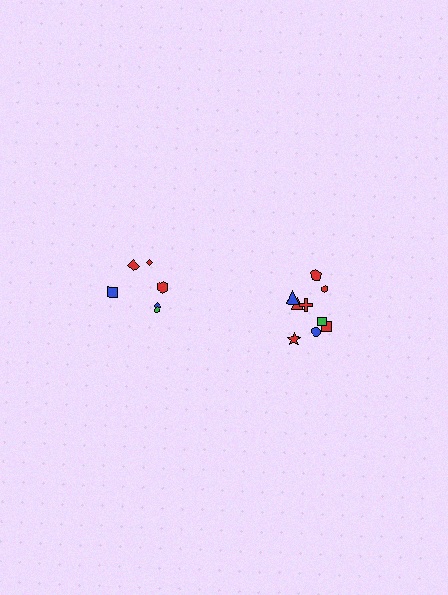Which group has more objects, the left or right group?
The right group.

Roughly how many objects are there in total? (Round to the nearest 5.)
Roughly 15 objects in total.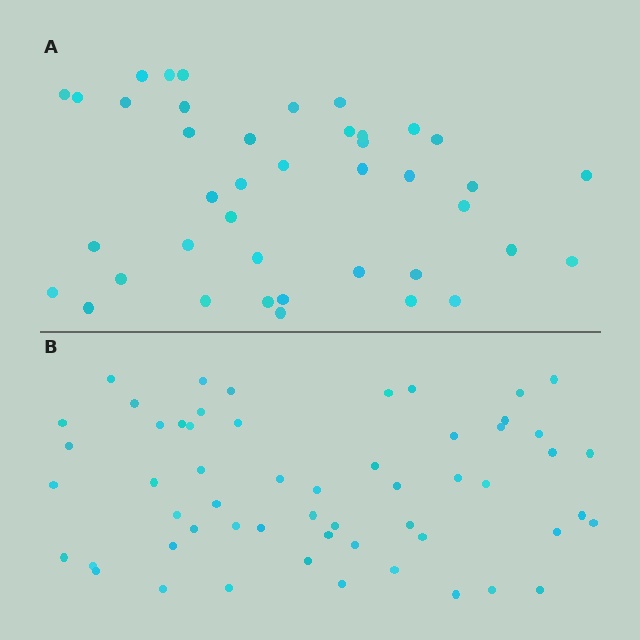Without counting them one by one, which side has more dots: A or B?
Region B (the bottom region) has more dots.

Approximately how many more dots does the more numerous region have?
Region B has approximately 15 more dots than region A.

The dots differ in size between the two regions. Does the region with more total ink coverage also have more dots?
No. Region A has more total ink coverage because its dots are larger, but region B actually contains more individual dots. Total area can be misleading — the number of items is what matters here.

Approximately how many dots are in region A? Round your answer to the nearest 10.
About 40 dots. (The exact count is 41, which rounds to 40.)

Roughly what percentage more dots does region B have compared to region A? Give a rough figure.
About 35% more.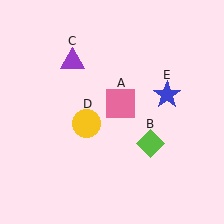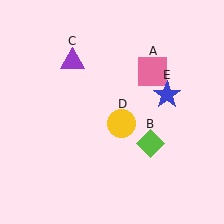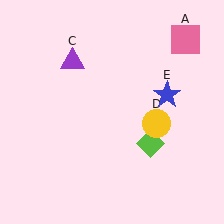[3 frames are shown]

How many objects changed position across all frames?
2 objects changed position: pink square (object A), yellow circle (object D).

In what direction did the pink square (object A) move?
The pink square (object A) moved up and to the right.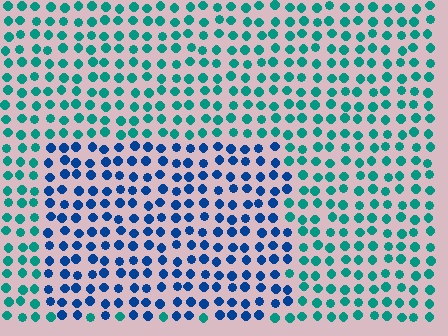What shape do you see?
I see a rectangle.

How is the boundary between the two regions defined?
The boundary is defined purely by a slight shift in hue (about 44 degrees). Spacing, size, and orientation are identical on both sides.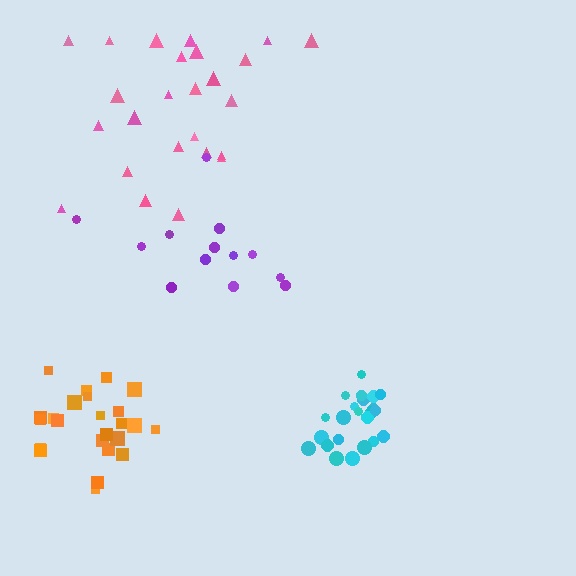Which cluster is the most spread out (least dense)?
Purple.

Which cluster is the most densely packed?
Cyan.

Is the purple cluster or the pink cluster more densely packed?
Pink.